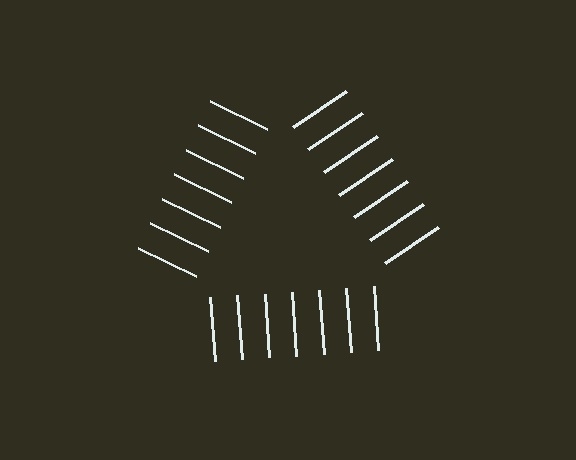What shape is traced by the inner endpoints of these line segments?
An illusory triangle — the line segments terminate on its edges but no continuous stroke is drawn.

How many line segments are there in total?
21 — 7 along each of the 3 edges.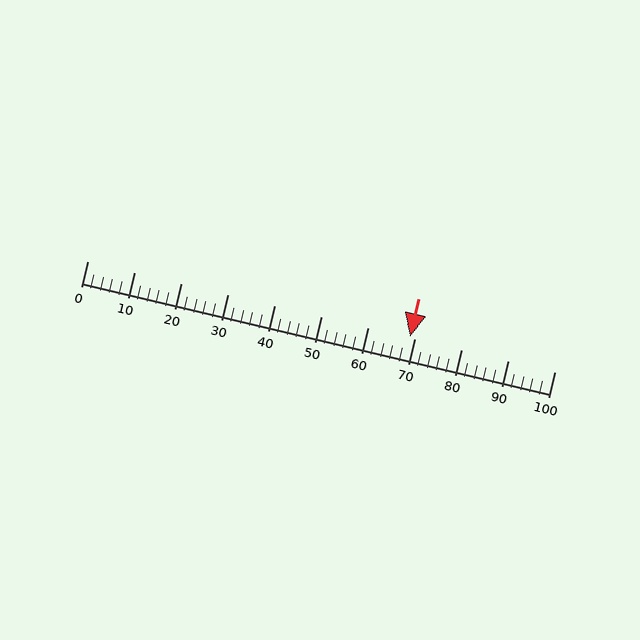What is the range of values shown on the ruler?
The ruler shows values from 0 to 100.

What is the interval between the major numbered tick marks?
The major tick marks are spaced 10 units apart.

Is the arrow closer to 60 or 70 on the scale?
The arrow is closer to 70.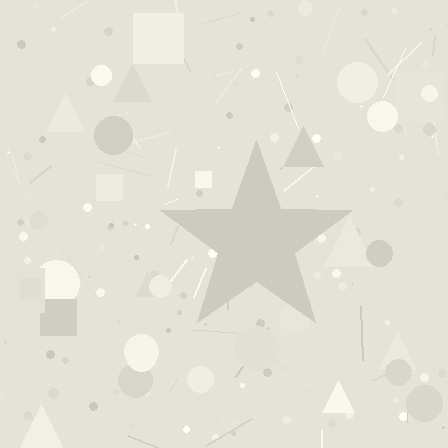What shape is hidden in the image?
A star is hidden in the image.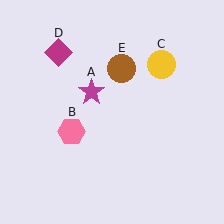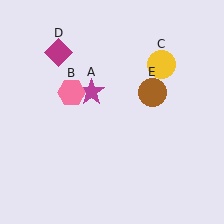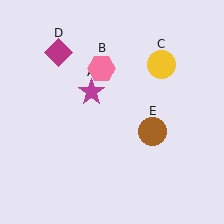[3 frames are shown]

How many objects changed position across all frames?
2 objects changed position: pink hexagon (object B), brown circle (object E).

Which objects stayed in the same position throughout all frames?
Magenta star (object A) and yellow circle (object C) and magenta diamond (object D) remained stationary.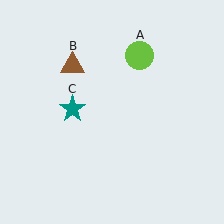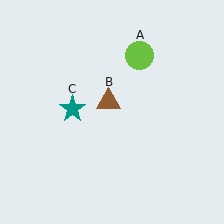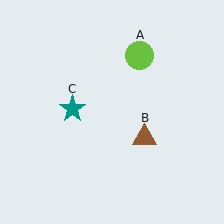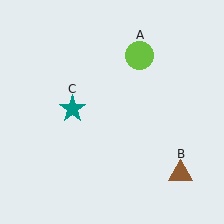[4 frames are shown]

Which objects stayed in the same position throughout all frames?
Lime circle (object A) and teal star (object C) remained stationary.